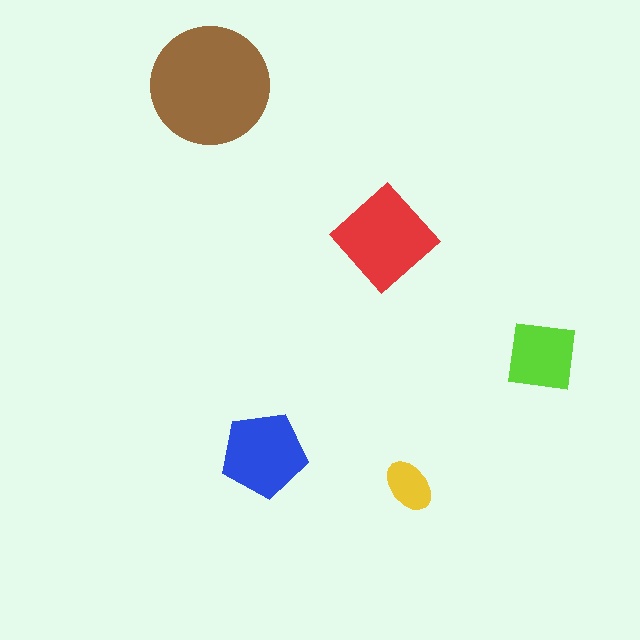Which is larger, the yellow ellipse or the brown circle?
The brown circle.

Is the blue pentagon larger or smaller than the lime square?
Larger.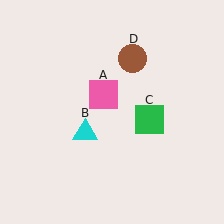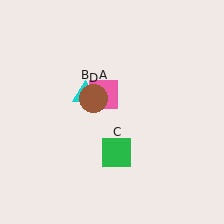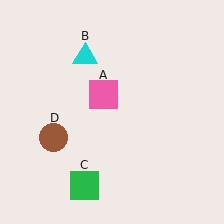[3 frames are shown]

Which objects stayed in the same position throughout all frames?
Pink square (object A) remained stationary.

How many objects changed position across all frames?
3 objects changed position: cyan triangle (object B), green square (object C), brown circle (object D).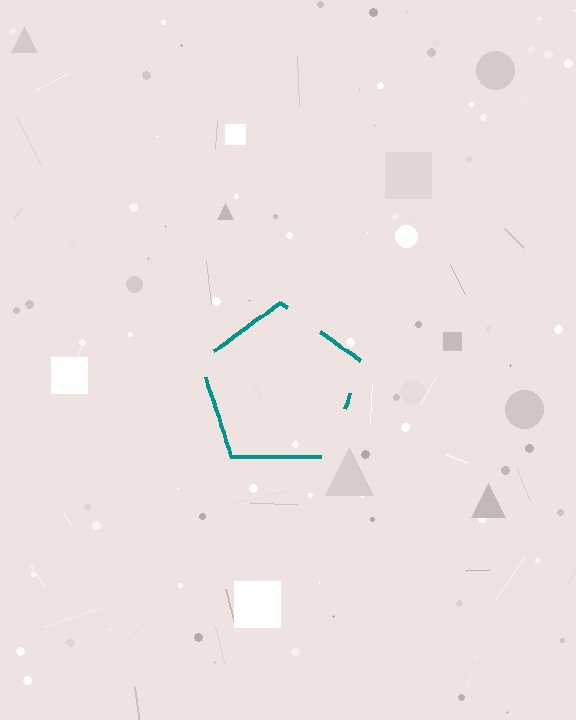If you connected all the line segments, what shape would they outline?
They would outline a pentagon.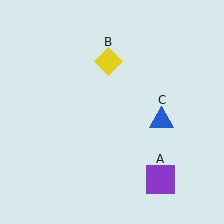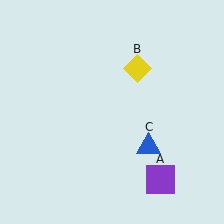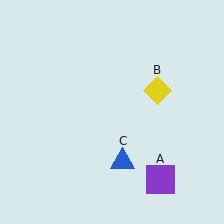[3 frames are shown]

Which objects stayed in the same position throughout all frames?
Purple square (object A) remained stationary.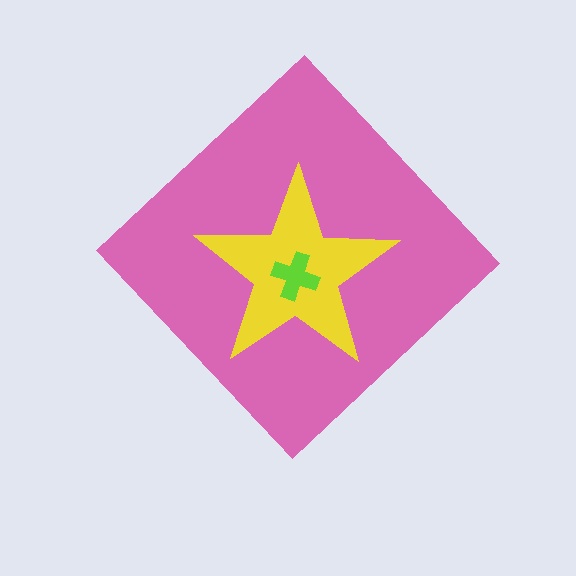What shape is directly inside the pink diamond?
The yellow star.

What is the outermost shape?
The pink diamond.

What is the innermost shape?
The lime cross.